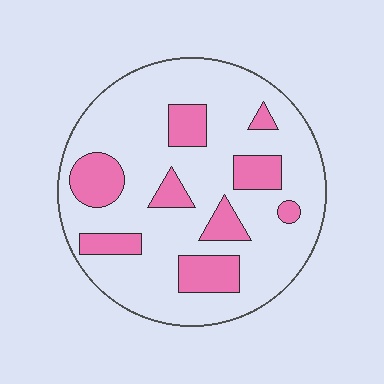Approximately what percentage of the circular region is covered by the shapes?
Approximately 20%.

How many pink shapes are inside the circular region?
9.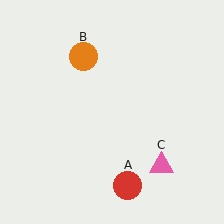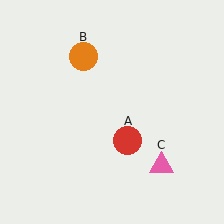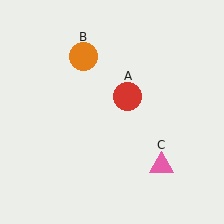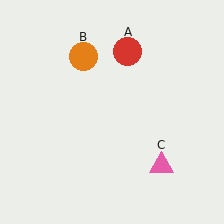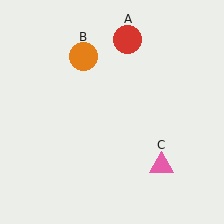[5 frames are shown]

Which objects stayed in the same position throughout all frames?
Orange circle (object B) and pink triangle (object C) remained stationary.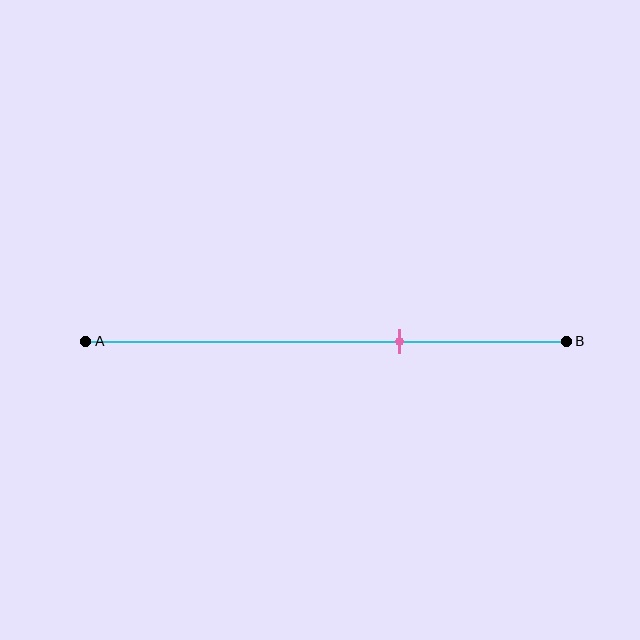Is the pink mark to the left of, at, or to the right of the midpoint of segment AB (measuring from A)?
The pink mark is to the right of the midpoint of segment AB.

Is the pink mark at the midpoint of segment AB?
No, the mark is at about 65% from A, not at the 50% midpoint.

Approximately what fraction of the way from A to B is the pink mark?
The pink mark is approximately 65% of the way from A to B.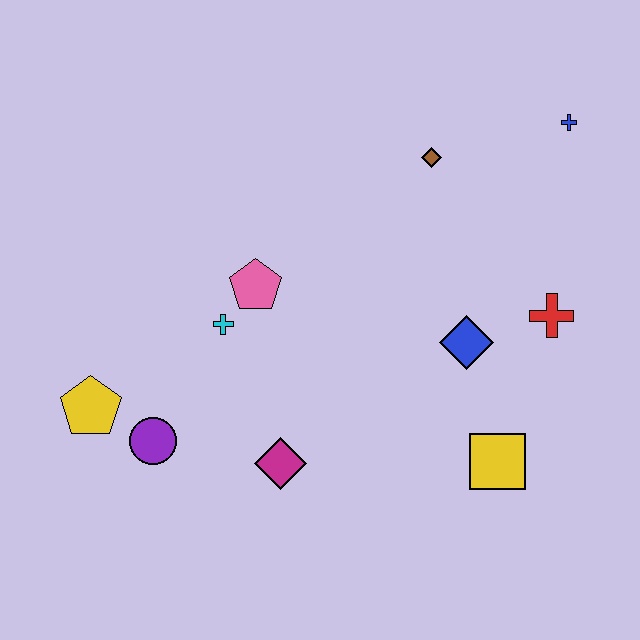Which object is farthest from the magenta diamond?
The blue cross is farthest from the magenta diamond.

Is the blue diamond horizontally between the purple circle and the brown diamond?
No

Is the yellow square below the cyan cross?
Yes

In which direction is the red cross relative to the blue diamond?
The red cross is to the right of the blue diamond.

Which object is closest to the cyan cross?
The pink pentagon is closest to the cyan cross.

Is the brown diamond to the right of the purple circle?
Yes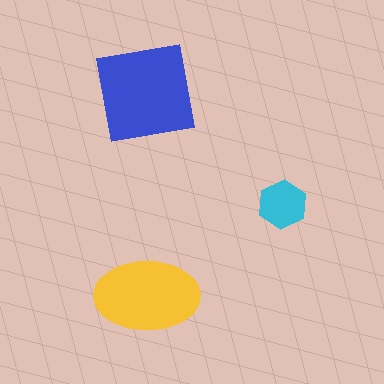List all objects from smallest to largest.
The cyan hexagon, the yellow ellipse, the blue square.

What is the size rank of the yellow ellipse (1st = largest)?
2nd.